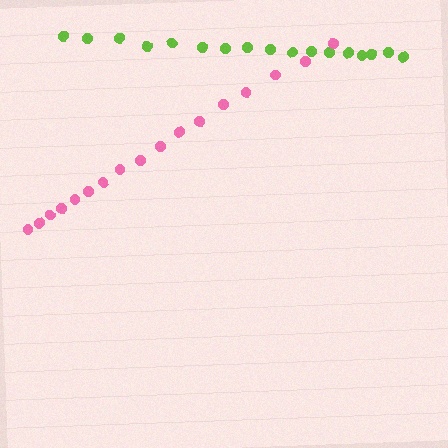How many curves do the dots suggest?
There are 2 distinct paths.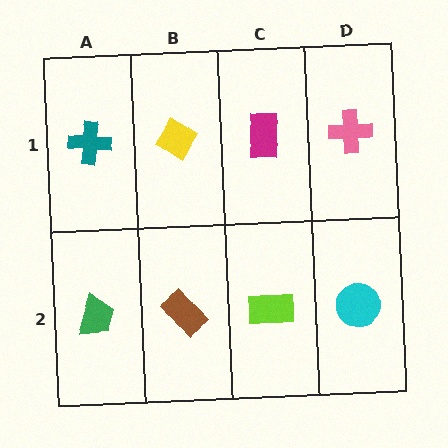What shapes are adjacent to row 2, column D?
A pink cross (row 1, column D), a lime rectangle (row 2, column C).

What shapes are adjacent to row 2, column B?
A yellow diamond (row 1, column B), a green trapezoid (row 2, column A), a lime rectangle (row 2, column C).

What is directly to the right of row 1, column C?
A pink cross.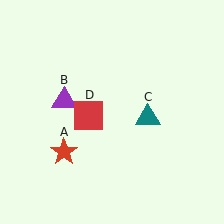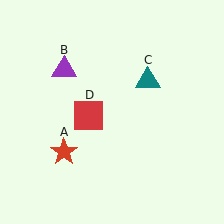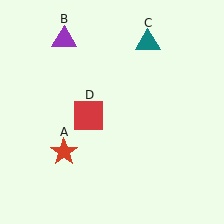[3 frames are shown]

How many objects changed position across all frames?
2 objects changed position: purple triangle (object B), teal triangle (object C).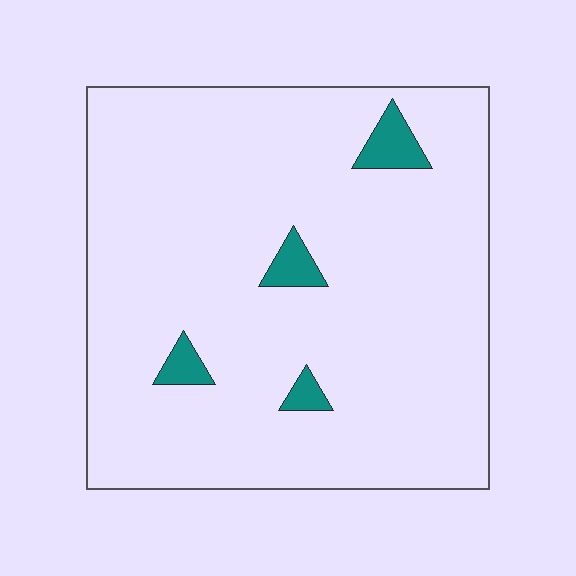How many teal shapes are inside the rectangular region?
4.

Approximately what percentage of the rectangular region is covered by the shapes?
Approximately 5%.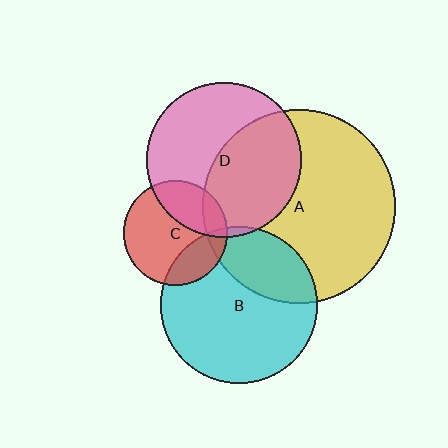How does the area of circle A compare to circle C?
Approximately 3.4 times.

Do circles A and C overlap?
Yes.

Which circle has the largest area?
Circle A (yellow).